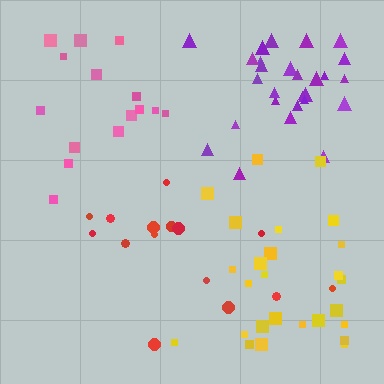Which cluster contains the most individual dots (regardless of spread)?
Purple (27).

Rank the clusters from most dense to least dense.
purple, yellow, pink, red.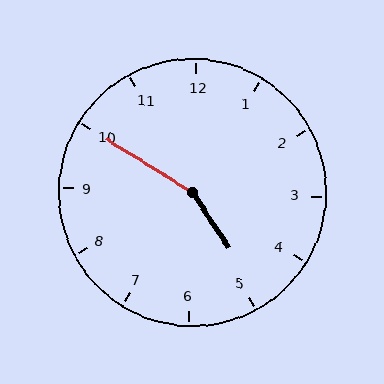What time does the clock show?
4:50.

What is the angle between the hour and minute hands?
Approximately 155 degrees.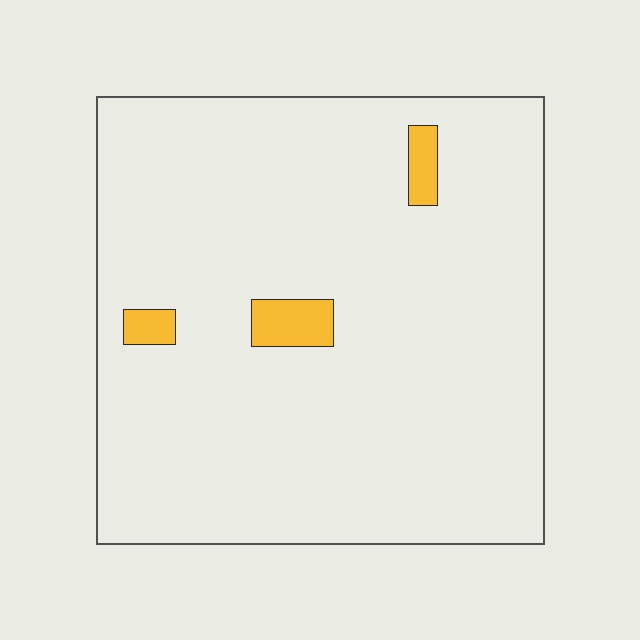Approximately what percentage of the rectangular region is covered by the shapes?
Approximately 5%.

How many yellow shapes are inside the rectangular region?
3.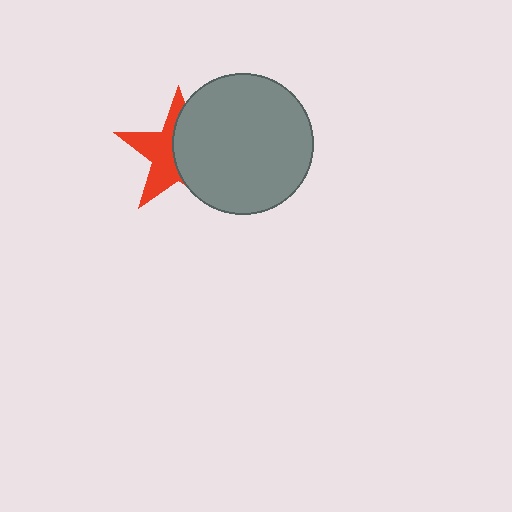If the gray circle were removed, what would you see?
You would see the complete red star.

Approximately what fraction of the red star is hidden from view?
Roughly 53% of the red star is hidden behind the gray circle.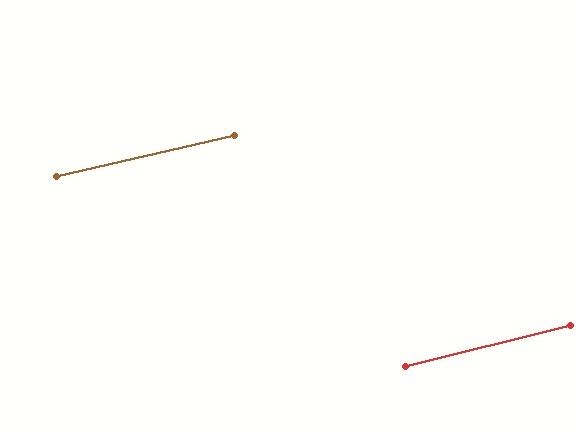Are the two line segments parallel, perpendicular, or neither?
Parallel — their directions differ by only 0.7°.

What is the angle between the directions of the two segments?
Approximately 1 degree.